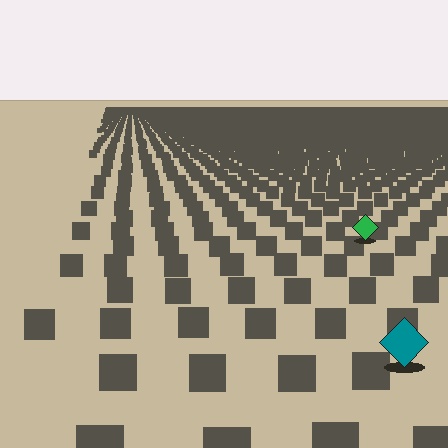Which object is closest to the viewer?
The teal diamond is closest. The texture marks near it are larger and more spread out.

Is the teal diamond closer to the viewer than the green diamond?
Yes. The teal diamond is closer — you can tell from the texture gradient: the ground texture is coarser near it.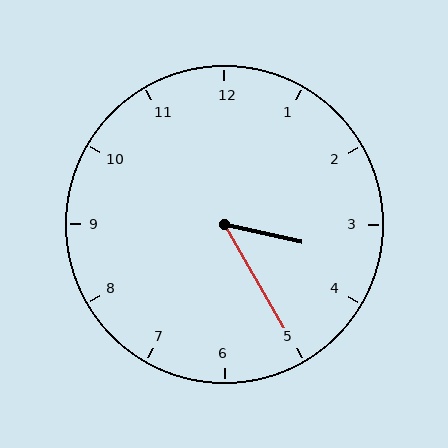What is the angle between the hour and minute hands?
Approximately 48 degrees.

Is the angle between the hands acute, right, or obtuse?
It is acute.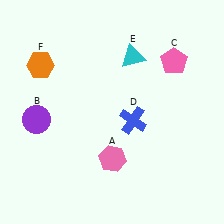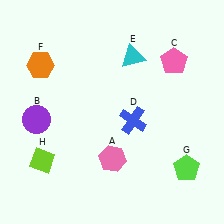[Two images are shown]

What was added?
A lime pentagon (G), a lime diamond (H) were added in Image 2.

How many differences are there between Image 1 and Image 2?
There are 2 differences between the two images.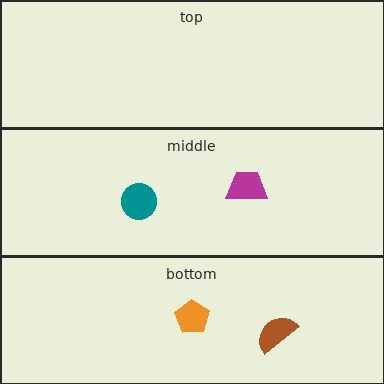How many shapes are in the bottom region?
2.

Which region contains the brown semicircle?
The bottom region.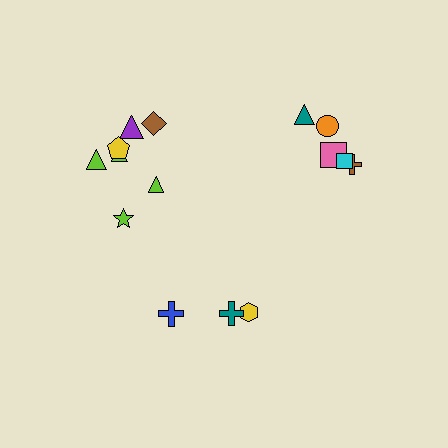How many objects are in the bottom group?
There are 3 objects.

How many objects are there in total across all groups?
There are 15 objects.